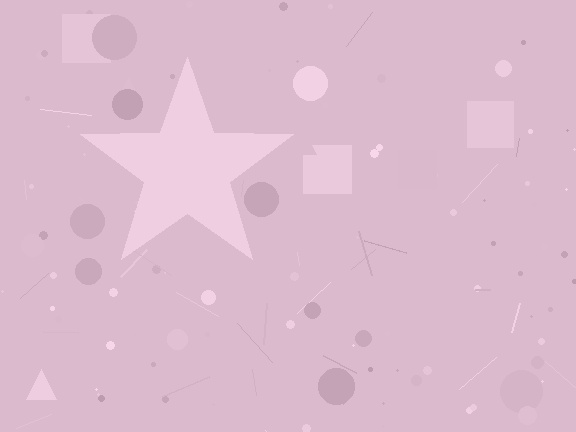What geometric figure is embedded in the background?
A star is embedded in the background.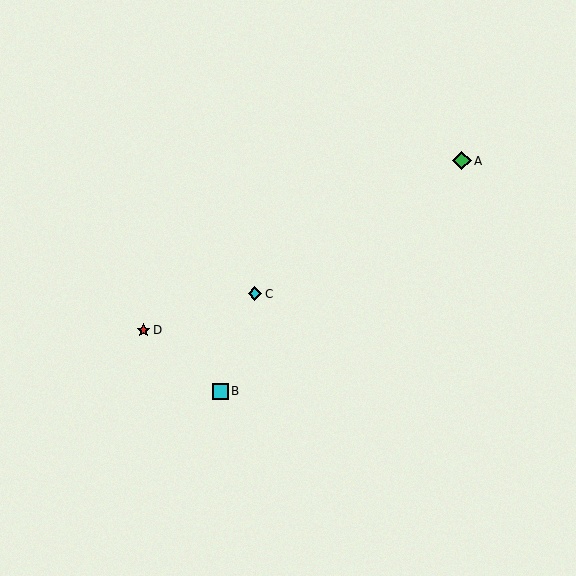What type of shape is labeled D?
Shape D is a red star.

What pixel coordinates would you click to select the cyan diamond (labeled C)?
Click at (255, 294) to select the cyan diamond C.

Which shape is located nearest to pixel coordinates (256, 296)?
The cyan diamond (labeled C) at (255, 294) is nearest to that location.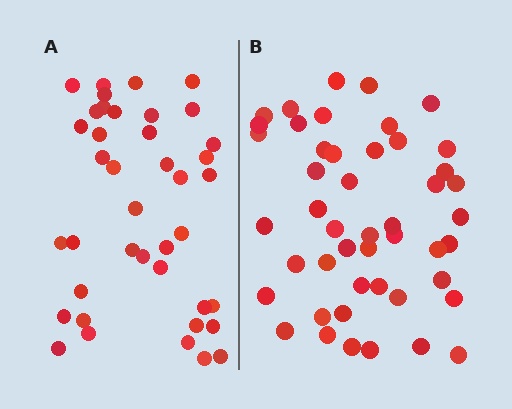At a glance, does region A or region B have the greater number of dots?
Region B (the right region) has more dots.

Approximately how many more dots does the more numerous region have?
Region B has roughly 8 or so more dots than region A.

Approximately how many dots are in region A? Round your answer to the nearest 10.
About 40 dots.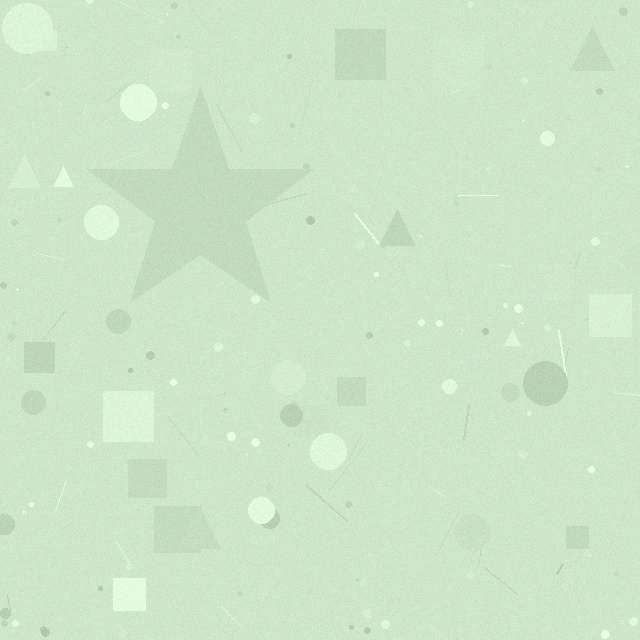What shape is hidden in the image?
A star is hidden in the image.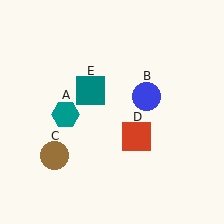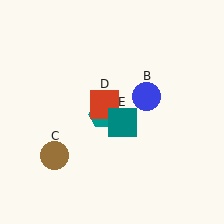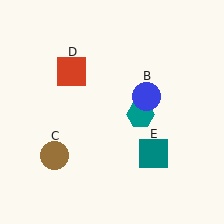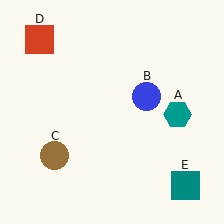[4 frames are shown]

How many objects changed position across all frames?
3 objects changed position: teal hexagon (object A), red square (object D), teal square (object E).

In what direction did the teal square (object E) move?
The teal square (object E) moved down and to the right.